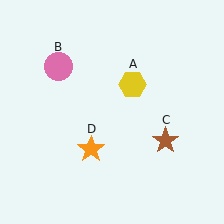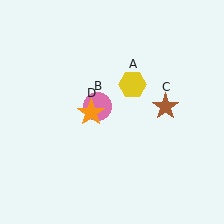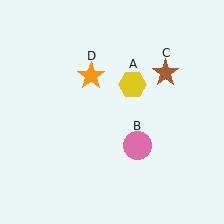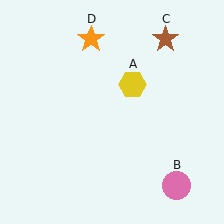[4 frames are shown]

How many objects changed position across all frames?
3 objects changed position: pink circle (object B), brown star (object C), orange star (object D).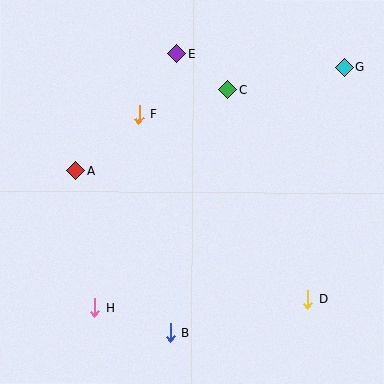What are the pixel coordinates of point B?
Point B is at (171, 333).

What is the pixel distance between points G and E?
The distance between G and E is 168 pixels.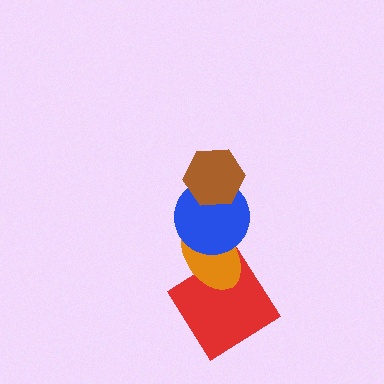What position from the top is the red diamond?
The red diamond is 4th from the top.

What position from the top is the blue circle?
The blue circle is 2nd from the top.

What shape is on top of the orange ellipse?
The blue circle is on top of the orange ellipse.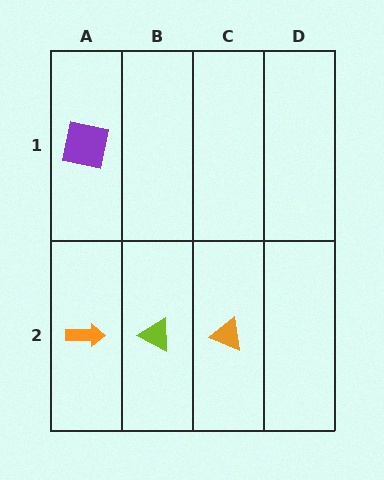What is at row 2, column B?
A lime triangle.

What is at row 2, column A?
An orange arrow.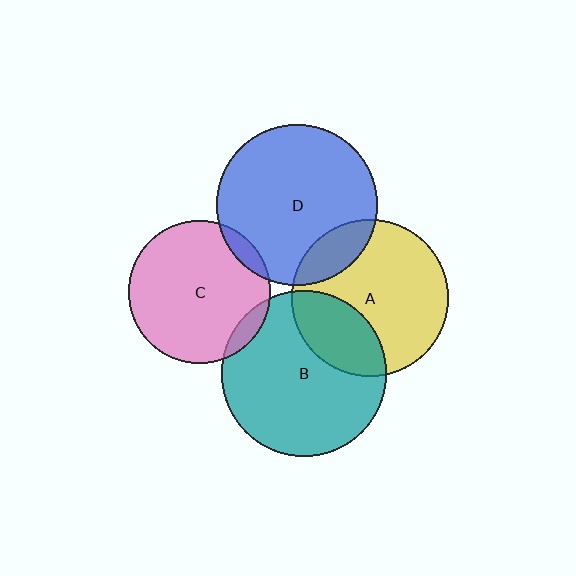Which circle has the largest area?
Circle B (teal).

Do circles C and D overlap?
Yes.